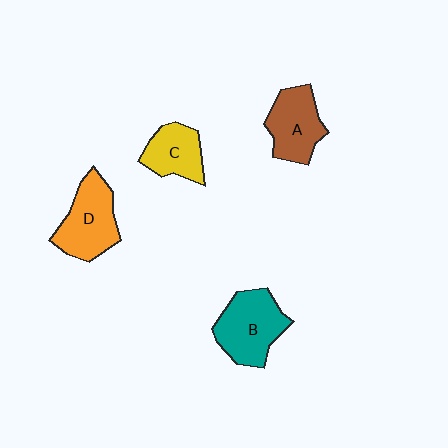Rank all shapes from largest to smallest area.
From largest to smallest: B (teal), D (orange), A (brown), C (yellow).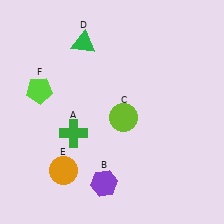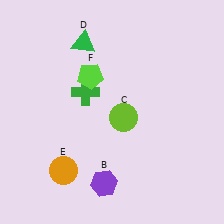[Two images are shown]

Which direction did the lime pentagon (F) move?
The lime pentagon (F) moved right.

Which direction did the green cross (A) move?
The green cross (A) moved up.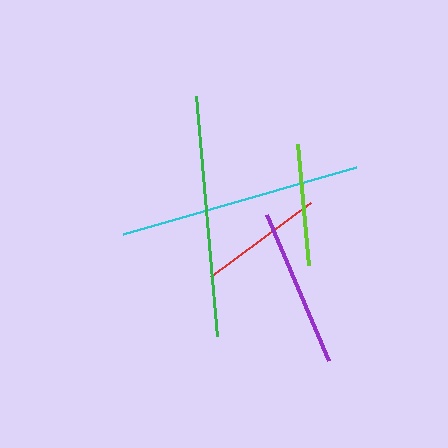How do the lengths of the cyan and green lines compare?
The cyan and green lines are approximately the same length.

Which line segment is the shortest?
The lime line is the shortest at approximately 122 pixels.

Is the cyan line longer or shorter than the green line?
The cyan line is longer than the green line.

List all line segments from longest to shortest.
From longest to shortest: cyan, green, purple, red, lime.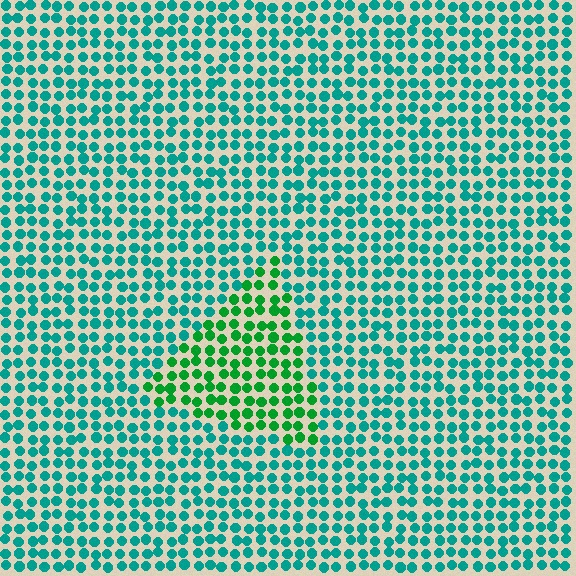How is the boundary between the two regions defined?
The boundary is defined purely by a slight shift in hue (about 40 degrees). Spacing, size, and orientation are identical on both sides.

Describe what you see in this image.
The image is filled with small teal elements in a uniform arrangement. A triangle-shaped region is visible where the elements are tinted to a slightly different hue, forming a subtle color boundary.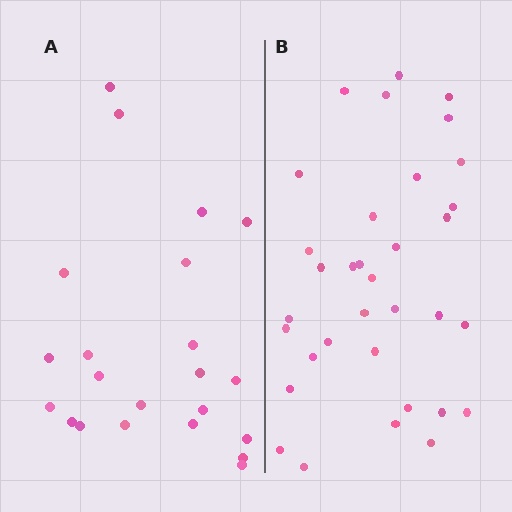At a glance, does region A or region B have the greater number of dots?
Region B (the right region) has more dots.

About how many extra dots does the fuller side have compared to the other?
Region B has roughly 12 or so more dots than region A.